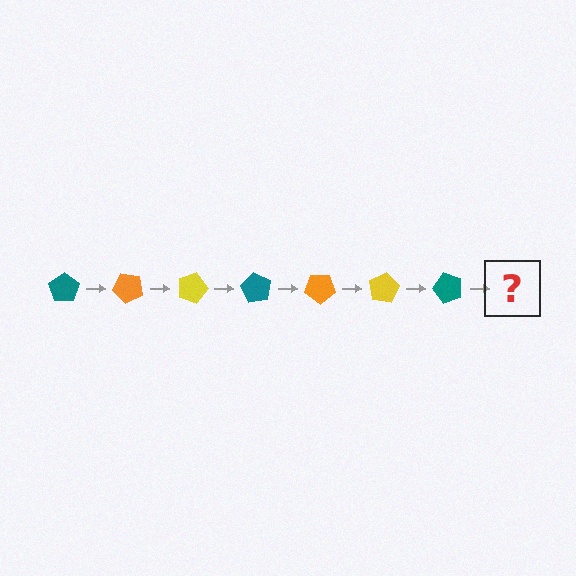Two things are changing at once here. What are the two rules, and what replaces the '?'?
The two rules are that it rotates 45 degrees each step and the color cycles through teal, orange, and yellow. The '?' should be an orange pentagon, rotated 315 degrees from the start.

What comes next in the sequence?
The next element should be an orange pentagon, rotated 315 degrees from the start.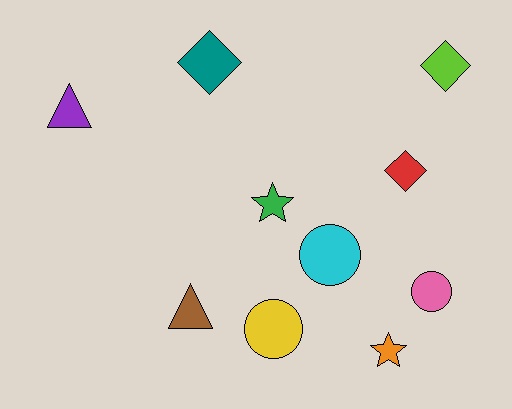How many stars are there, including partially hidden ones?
There are 2 stars.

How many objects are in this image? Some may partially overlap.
There are 10 objects.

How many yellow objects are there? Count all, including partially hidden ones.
There is 1 yellow object.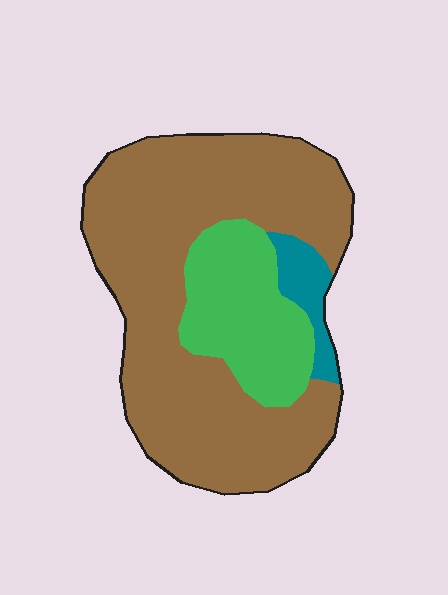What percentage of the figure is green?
Green covers roughly 20% of the figure.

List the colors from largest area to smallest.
From largest to smallest: brown, green, teal.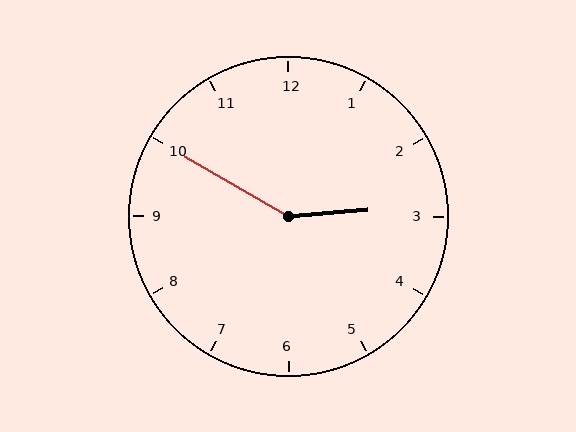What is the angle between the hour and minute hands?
Approximately 145 degrees.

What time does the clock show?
2:50.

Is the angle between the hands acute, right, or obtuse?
It is obtuse.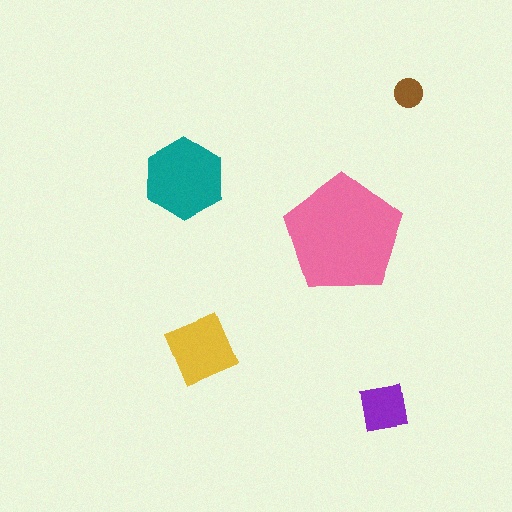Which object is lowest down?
The purple square is bottommost.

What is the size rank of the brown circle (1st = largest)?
5th.